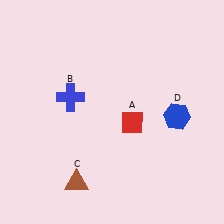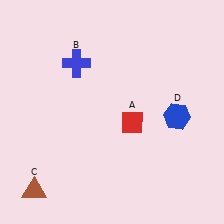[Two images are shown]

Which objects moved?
The objects that moved are: the blue cross (B), the brown triangle (C).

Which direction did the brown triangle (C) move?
The brown triangle (C) moved left.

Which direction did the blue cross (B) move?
The blue cross (B) moved up.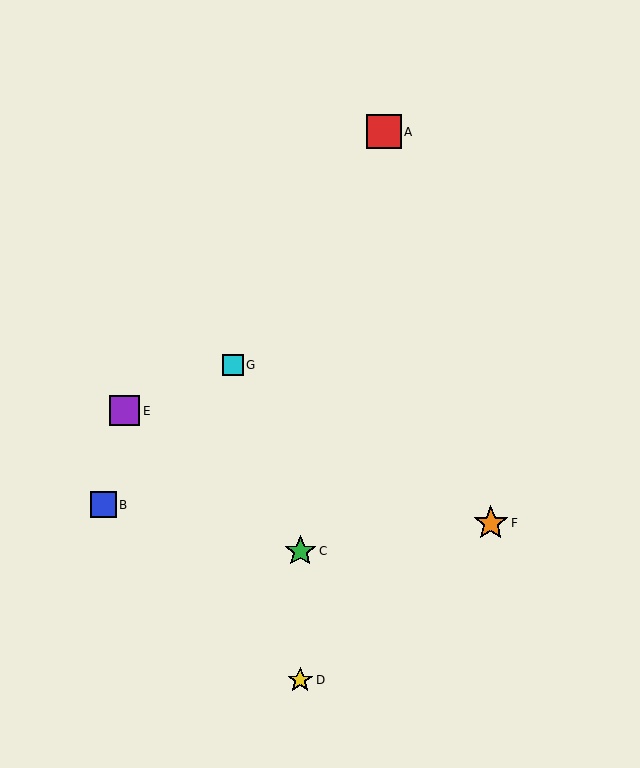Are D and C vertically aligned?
Yes, both are at x≈300.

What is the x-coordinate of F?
Object F is at x≈491.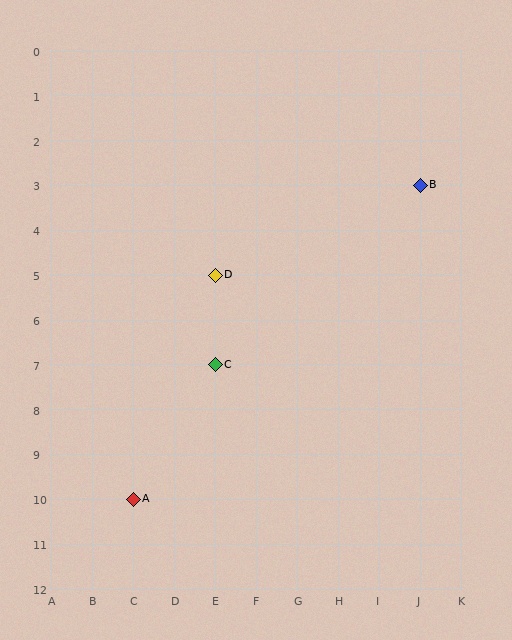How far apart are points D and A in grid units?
Points D and A are 2 columns and 5 rows apart (about 5.4 grid units diagonally).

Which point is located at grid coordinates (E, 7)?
Point C is at (E, 7).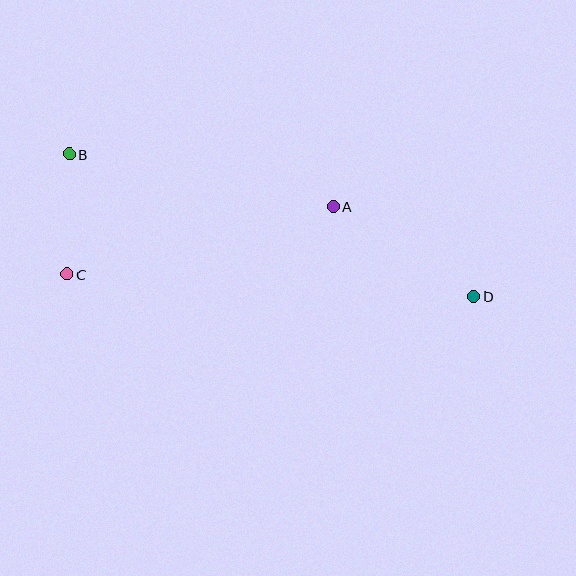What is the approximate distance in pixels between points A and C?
The distance between A and C is approximately 275 pixels.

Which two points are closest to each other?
Points B and C are closest to each other.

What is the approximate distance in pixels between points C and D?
The distance between C and D is approximately 407 pixels.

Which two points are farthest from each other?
Points B and D are farthest from each other.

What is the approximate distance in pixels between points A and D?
The distance between A and D is approximately 167 pixels.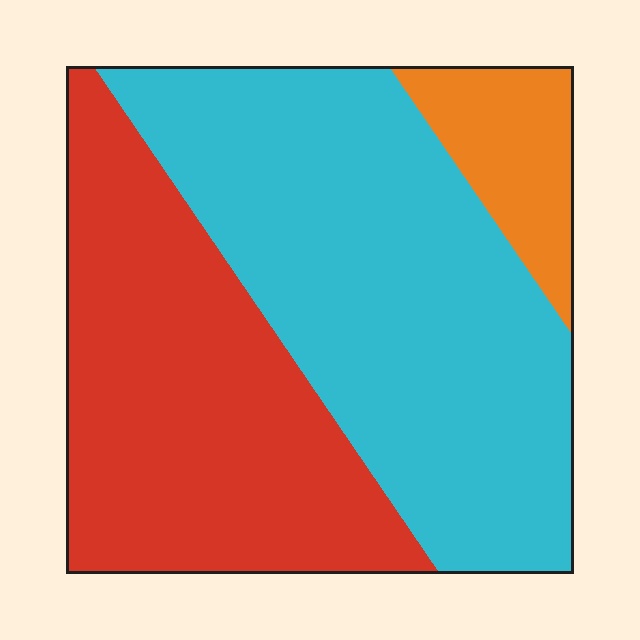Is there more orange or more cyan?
Cyan.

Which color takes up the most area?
Cyan, at roughly 50%.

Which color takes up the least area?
Orange, at roughly 10%.